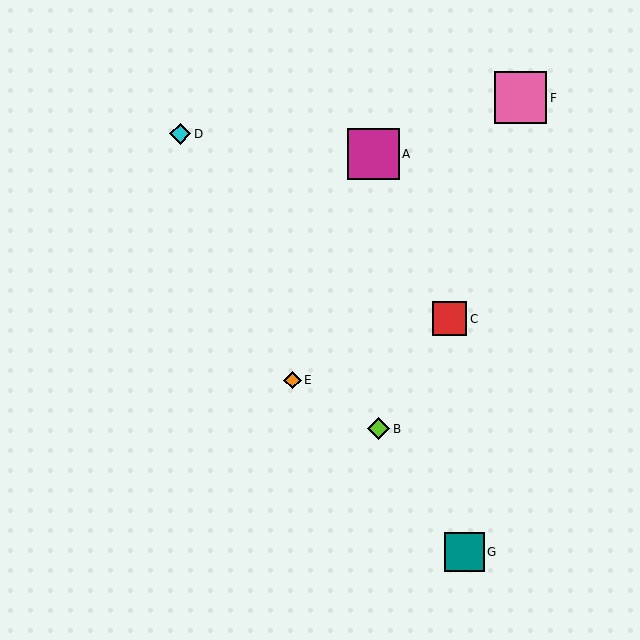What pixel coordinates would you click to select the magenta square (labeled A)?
Click at (373, 154) to select the magenta square A.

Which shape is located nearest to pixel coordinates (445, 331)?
The red square (labeled C) at (449, 319) is nearest to that location.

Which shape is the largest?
The pink square (labeled F) is the largest.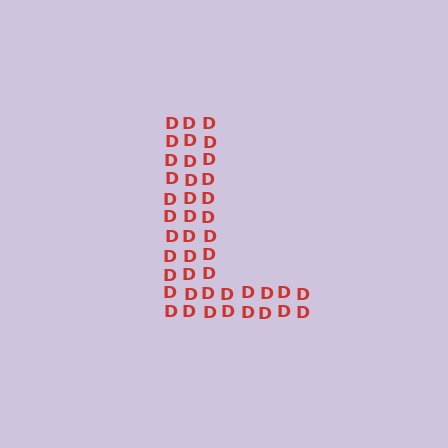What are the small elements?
The small elements are letter D's.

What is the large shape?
The large shape is the letter L.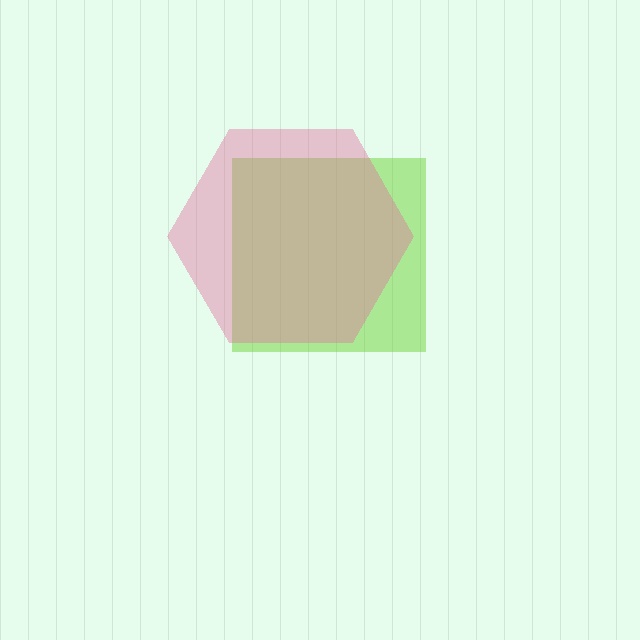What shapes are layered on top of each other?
The layered shapes are: a lime square, a pink hexagon.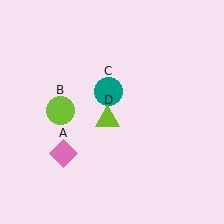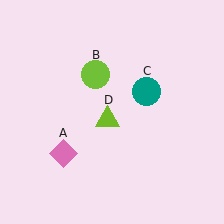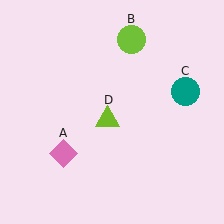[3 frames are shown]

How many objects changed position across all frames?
2 objects changed position: lime circle (object B), teal circle (object C).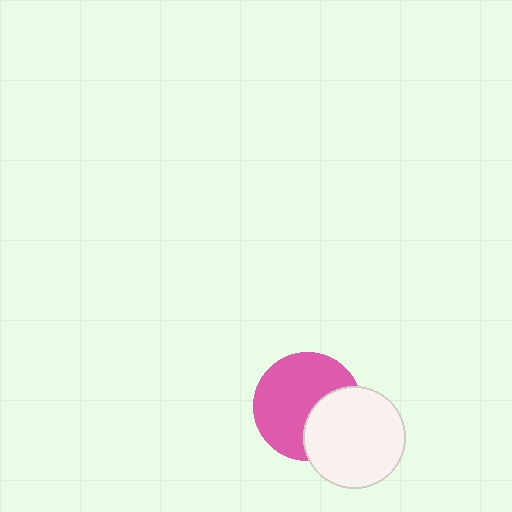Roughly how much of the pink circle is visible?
Most of it is visible (roughly 66%).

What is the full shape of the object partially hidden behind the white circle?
The partially hidden object is a pink circle.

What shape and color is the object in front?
The object in front is a white circle.